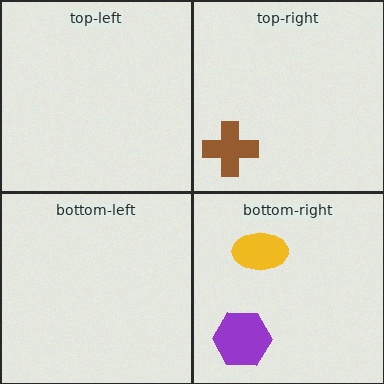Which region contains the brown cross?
The top-right region.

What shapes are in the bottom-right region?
The purple hexagon, the yellow ellipse.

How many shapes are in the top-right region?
1.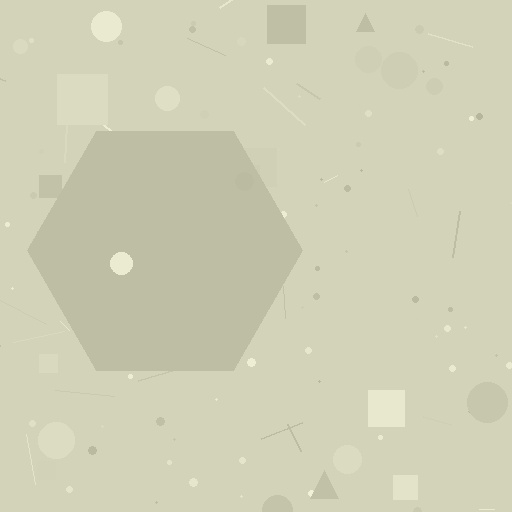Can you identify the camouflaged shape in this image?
The camouflaged shape is a hexagon.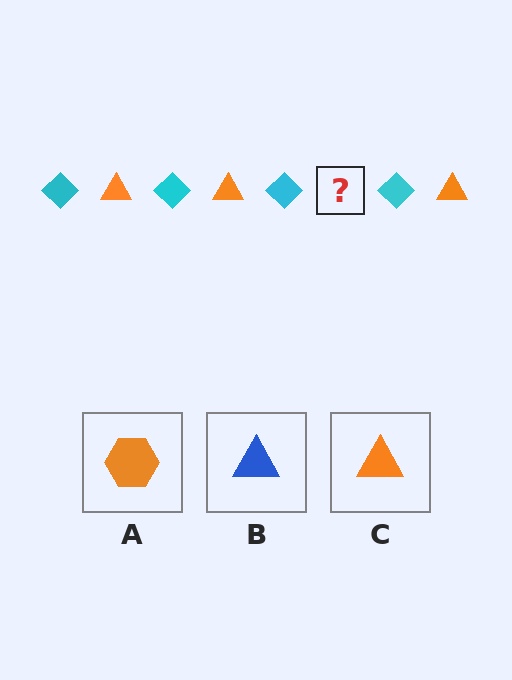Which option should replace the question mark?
Option C.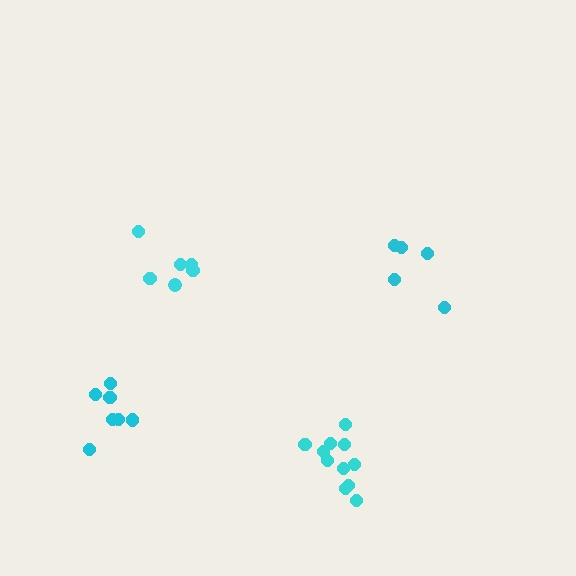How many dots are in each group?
Group 1: 7 dots, Group 2: 6 dots, Group 3: 11 dots, Group 4: 5 dots (29 total).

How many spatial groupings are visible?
There are 4 spatial groupings.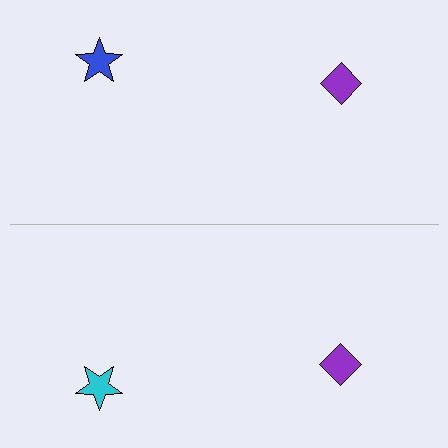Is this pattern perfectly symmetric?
No, the pattern is not perfectly symmetric. The cyan star on the bottom side breaks the symmetry — its mirror counterpart is blue.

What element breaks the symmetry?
The cyan star on the bottom side breaks the symmetry — its mirror counterpart is blue.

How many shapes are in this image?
There are 4 shapes in this image.